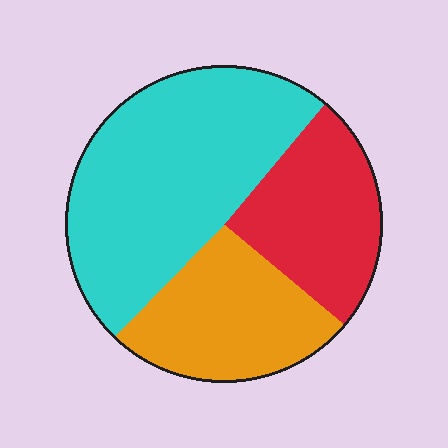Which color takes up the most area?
Cyan, at roughly 50%.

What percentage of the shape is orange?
Orange takes up about one quarter (1/4) of the shape.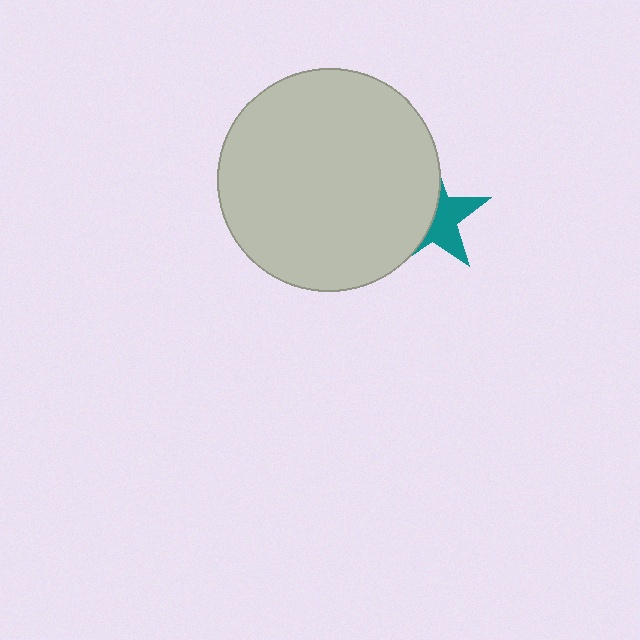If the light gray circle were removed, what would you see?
You would see the complete teal star.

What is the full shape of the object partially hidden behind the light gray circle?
The partially hidden object is a teal star.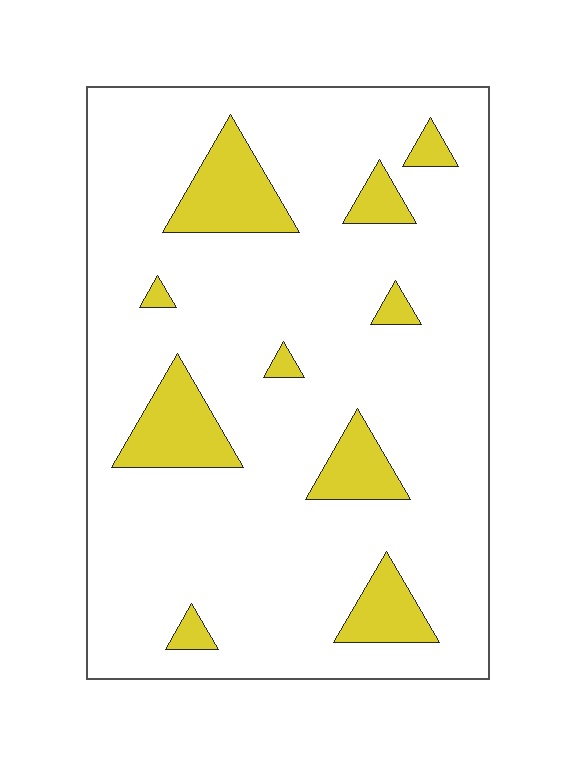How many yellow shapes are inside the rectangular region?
10.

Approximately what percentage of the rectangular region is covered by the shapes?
Approximately 15%.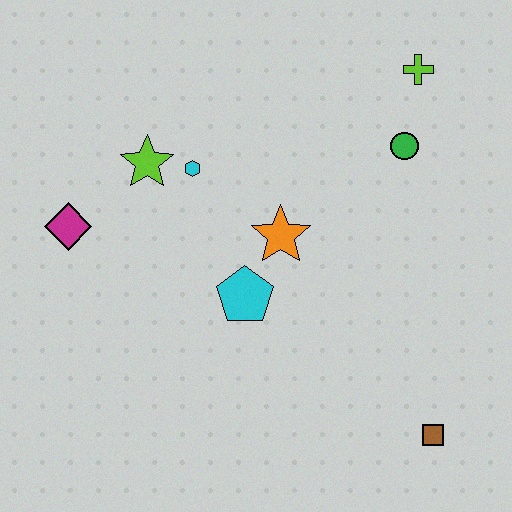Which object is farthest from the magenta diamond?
The brown square is farthest from the magenta diamond.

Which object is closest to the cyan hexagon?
The lime star is closest to the cyan hexagon.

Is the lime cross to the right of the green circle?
Yes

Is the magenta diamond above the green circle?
No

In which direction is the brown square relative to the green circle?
The brown square is below the green circle.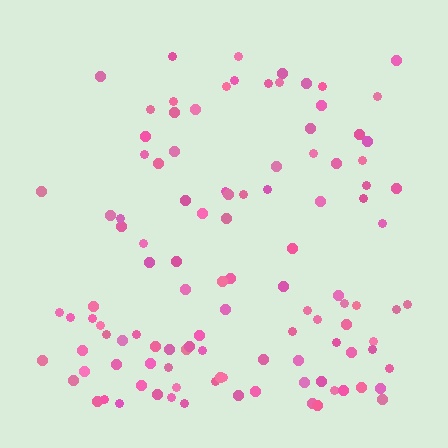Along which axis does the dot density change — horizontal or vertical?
Vertical.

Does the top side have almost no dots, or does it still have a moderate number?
Still a moderate number, just noticeably fewer than the bottom.